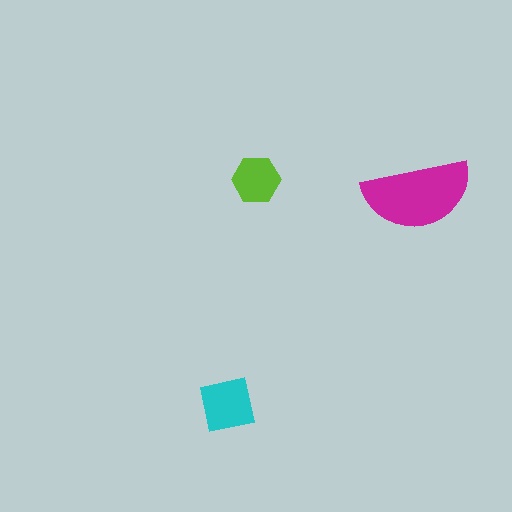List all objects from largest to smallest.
The magenta semicircle, the cyan square, the lime hexagon.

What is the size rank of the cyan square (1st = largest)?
2nd.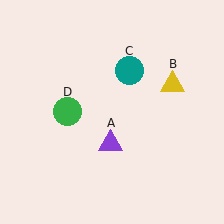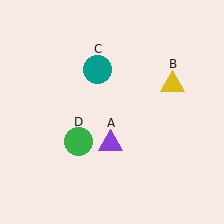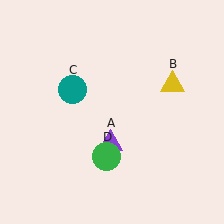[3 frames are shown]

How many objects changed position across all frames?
2 objects changed position: teal circle (object C), green circle (object D).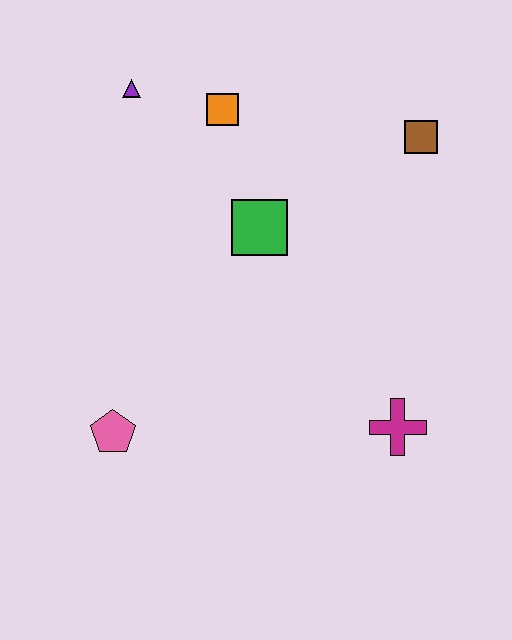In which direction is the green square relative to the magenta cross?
The green square is above the magenta cross.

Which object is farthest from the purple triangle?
The magenta cross is farthest from the purple triangle.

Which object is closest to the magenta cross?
The green square is closest to the magenta cross.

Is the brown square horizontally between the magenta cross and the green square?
No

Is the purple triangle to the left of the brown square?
Yes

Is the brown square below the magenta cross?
No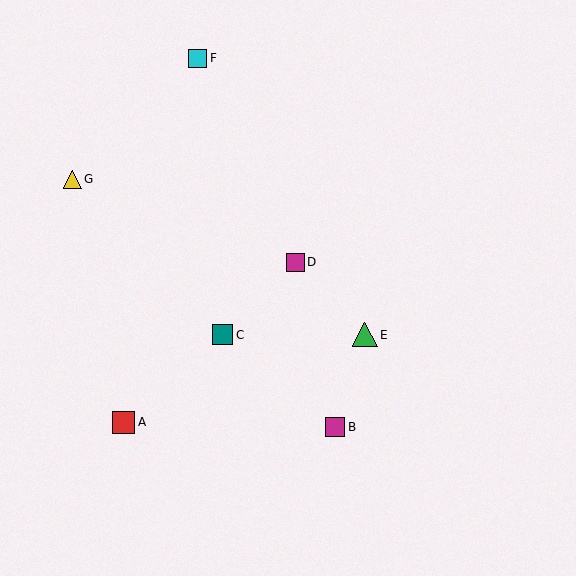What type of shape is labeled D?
Shape D is a magenta square.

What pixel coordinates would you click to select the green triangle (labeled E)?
Click at (365, 335) to select the green triangle E.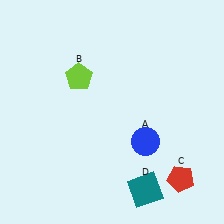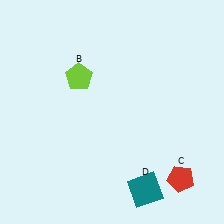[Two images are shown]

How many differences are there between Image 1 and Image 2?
There is 1 difference between the two images.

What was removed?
The blue circle (A) was removed in Image 2.